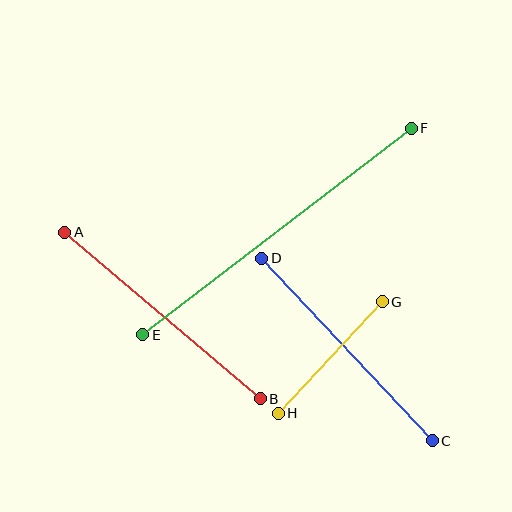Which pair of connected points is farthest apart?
Points E and F are farthest apart.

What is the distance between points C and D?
The distance is approximately 250 pixels.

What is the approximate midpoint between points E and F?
The midpoint is at approximately (277, 231) pixels.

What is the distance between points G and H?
The distance is approximately 152 pixels.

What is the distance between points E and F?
The distance is approximately 339 pixels.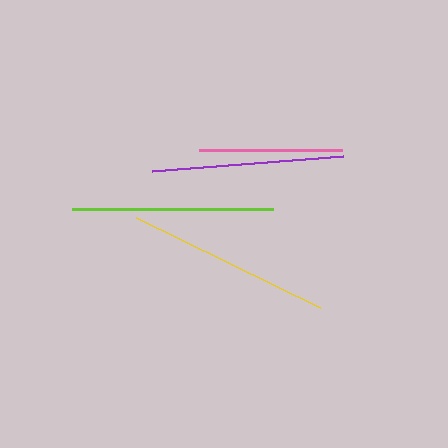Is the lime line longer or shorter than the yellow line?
The yellow line is longer than the lime line.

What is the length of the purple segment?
The purple segment is approximately 191 pixels long.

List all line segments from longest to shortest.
From longest to shortest: yellow, lime, purple, pink.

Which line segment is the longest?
The yellow line is the longest at approximately 204 pixels.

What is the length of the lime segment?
The lime segment is approximately 201 pixels long.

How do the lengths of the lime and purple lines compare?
The lime and purple lines are approximately the same length.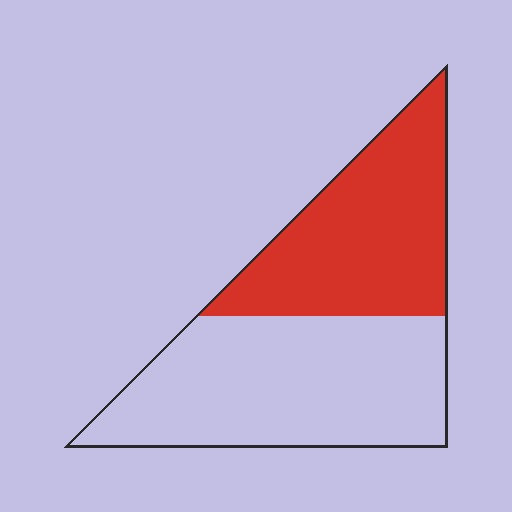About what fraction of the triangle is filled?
About two fifths (2/5).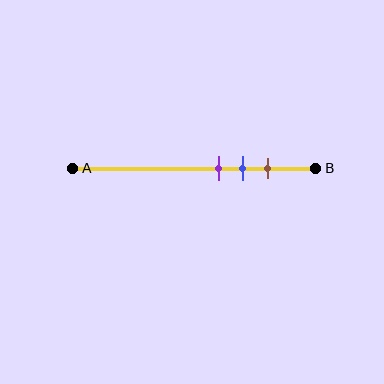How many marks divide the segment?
There are 3 marks dividing the segment.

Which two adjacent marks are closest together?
The purple and blue marks are the closest adjacent pair.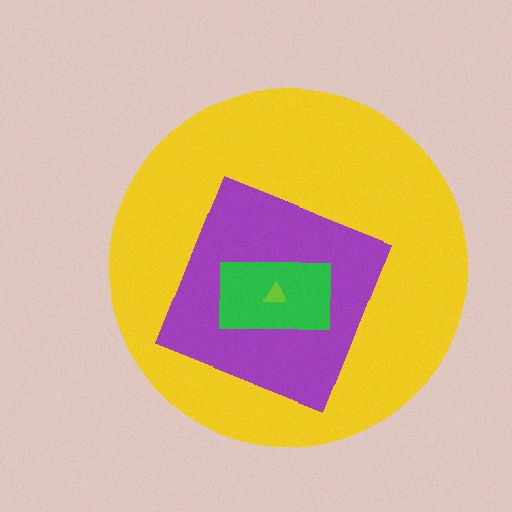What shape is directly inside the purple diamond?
The green rectangle.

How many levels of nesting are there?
4.